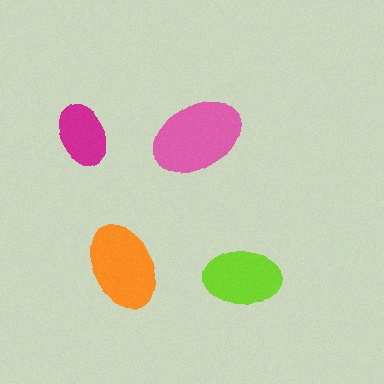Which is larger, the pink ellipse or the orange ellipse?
The pink one.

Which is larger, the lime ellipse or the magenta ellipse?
The lime one.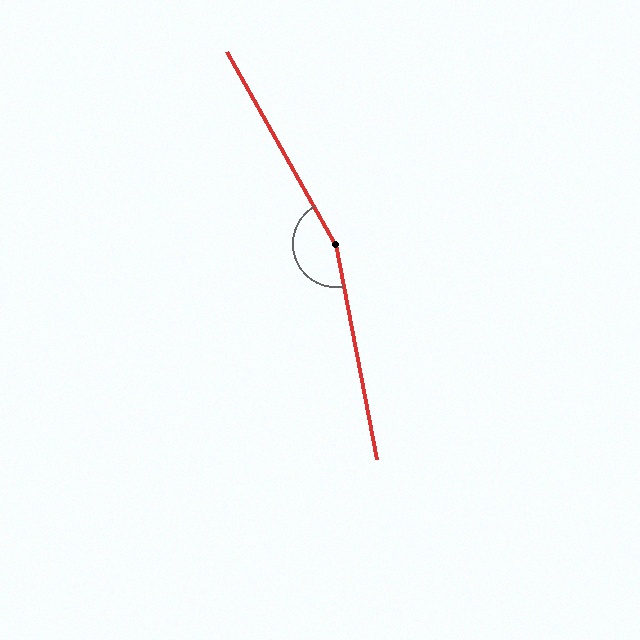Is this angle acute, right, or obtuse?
It is obtuse.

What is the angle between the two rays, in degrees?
Approximately 162 degrees.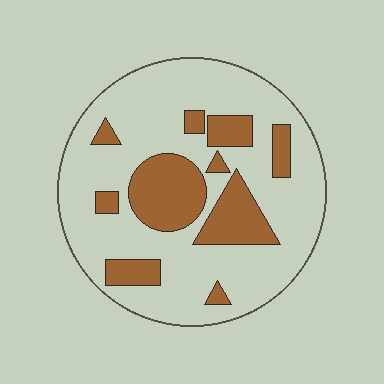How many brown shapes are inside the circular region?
10.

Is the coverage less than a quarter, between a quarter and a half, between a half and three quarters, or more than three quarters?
Between a quarter and a half.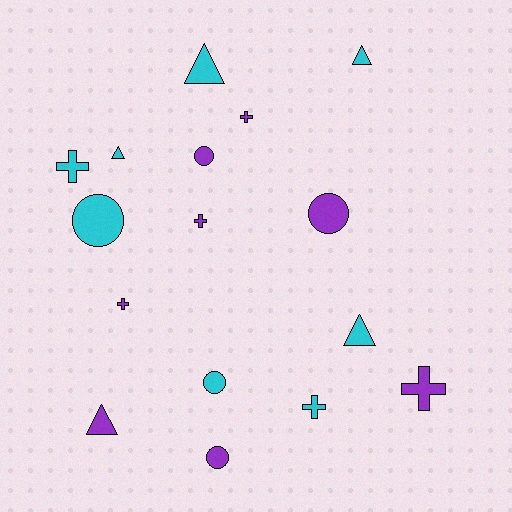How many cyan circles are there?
There are 2 cyan circles.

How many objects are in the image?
There are 16 objects.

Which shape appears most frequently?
Cross, with 6 objects.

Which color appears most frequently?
Cyan, with 8 objects.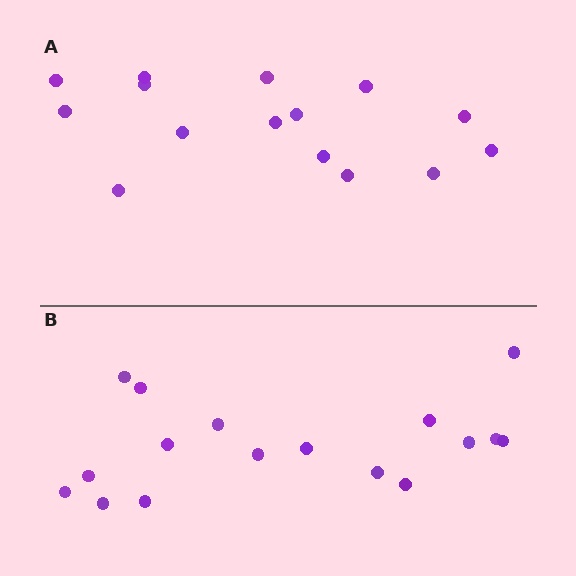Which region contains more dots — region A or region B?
Region B (the bottom region) has more dots.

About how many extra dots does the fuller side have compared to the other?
Region B has just a few more — roughly 2 or 3 more dots than region A.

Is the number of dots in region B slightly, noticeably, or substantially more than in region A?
Region B has only slightly more — the two regions are fairly close. The ratio is roughly 1.1 to 1.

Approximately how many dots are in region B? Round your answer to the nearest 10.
About 20 dots. (The exact count is 17, which rounds to 20.)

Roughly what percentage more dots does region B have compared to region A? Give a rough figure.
About 15% more.